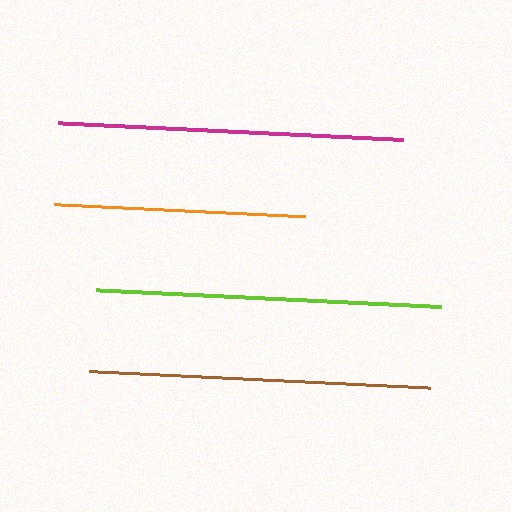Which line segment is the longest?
The magenta line is the longest at approximately 345 pixels.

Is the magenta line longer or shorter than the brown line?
The magenta line is longer than the brown line.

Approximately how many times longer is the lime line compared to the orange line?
The lime line is approximately 1.4 times the length of the orange line.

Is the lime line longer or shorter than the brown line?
The lime line is longer than the brown line.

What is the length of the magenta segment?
The magenta segment is approximately 345 pixels long.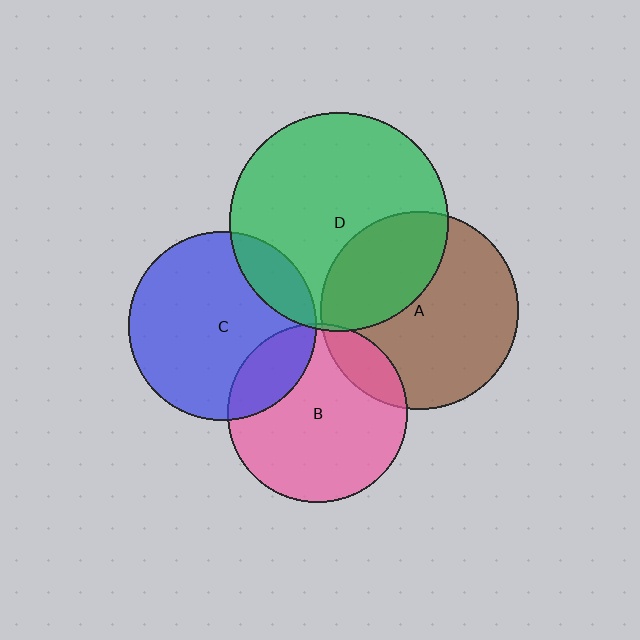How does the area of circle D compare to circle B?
Approximately 1.5 times.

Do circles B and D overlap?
Yes.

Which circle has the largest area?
Circle D (green).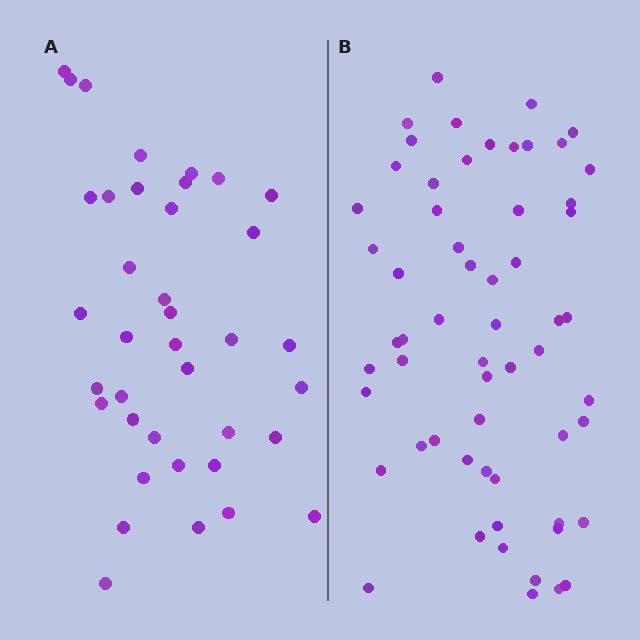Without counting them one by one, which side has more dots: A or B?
Region B (the right region) has more dots.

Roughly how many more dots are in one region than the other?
Region B has approximately 20 more dots than region A.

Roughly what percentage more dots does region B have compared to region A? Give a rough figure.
About 55% more.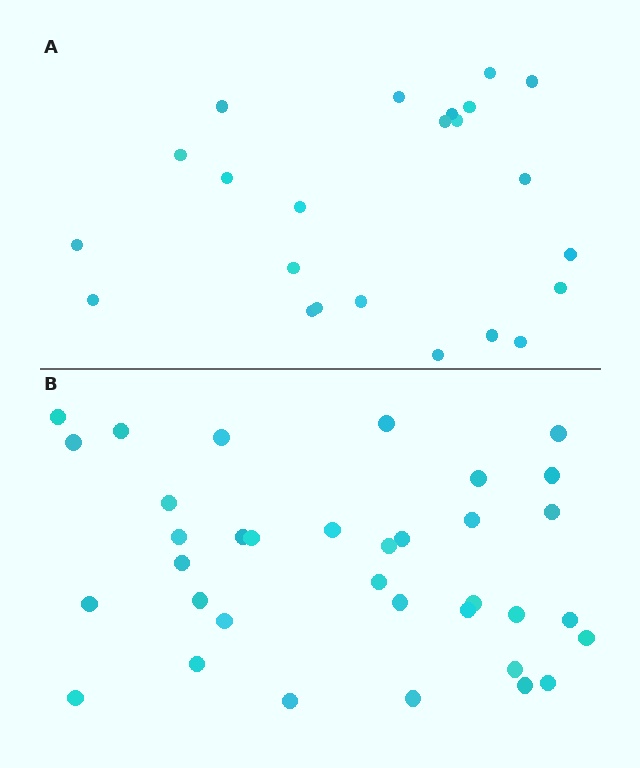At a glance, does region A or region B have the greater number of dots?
Region B (the bottom region) has more dots.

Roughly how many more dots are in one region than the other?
Region B has roughly 12 or so more dots than region A.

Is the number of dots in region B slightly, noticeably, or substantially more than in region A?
Region B has substantially more. The ratio is roughly 1.5 to 1.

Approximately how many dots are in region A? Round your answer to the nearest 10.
About 20 dots. (The exact count is 23, which rounds to 20.)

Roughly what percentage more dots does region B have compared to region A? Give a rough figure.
About 50% more.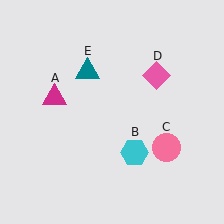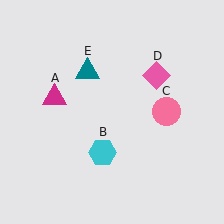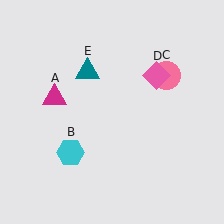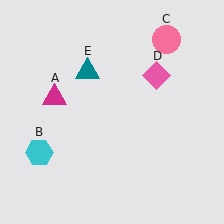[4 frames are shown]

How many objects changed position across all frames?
2 objects changed position: cyan hexagon (object B), pink circle (object C).